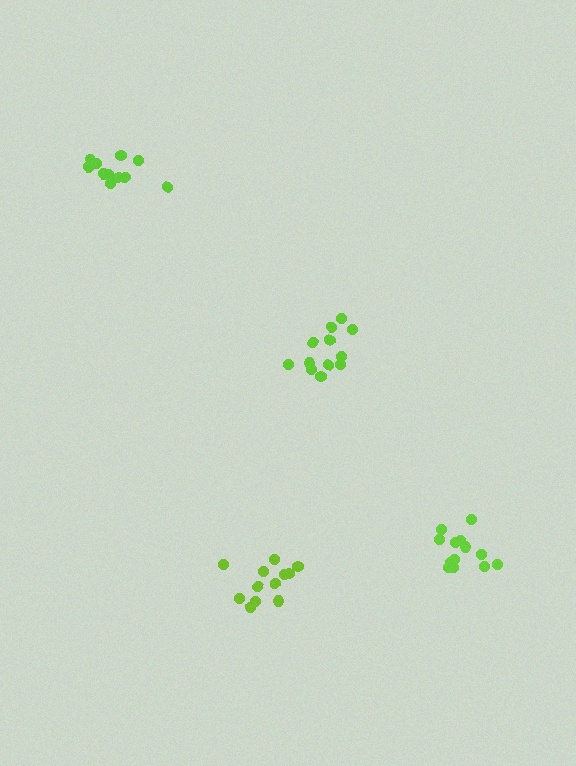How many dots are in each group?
Group 1: 12 dots, Group 2: 12 dots, Group 3: 13 dots, Group 4: 12 dots (49 total).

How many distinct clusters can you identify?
There are 4 distinct clusters.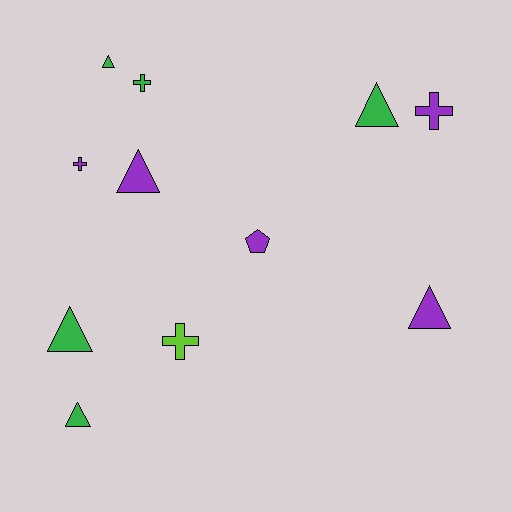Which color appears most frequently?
Purple, with 5 objects.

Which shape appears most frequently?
Triangle, with 6 objects.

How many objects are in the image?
There are 11 objects.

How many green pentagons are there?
There are no green pentagons.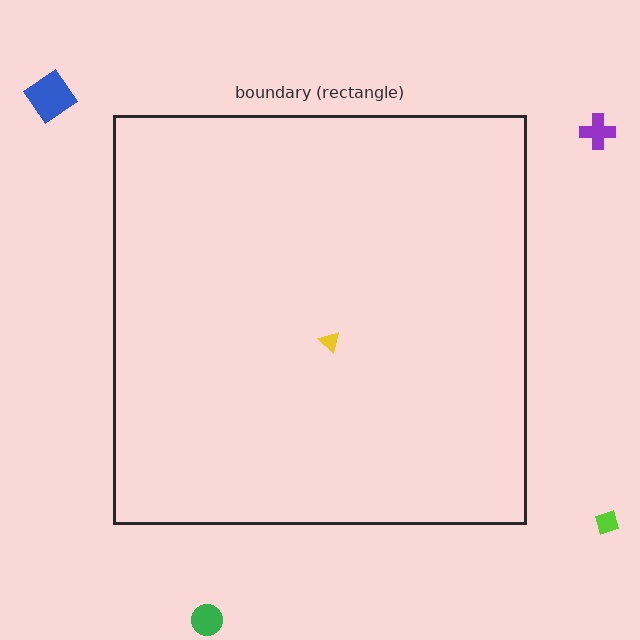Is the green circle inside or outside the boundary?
Outside.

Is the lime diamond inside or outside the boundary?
Outside.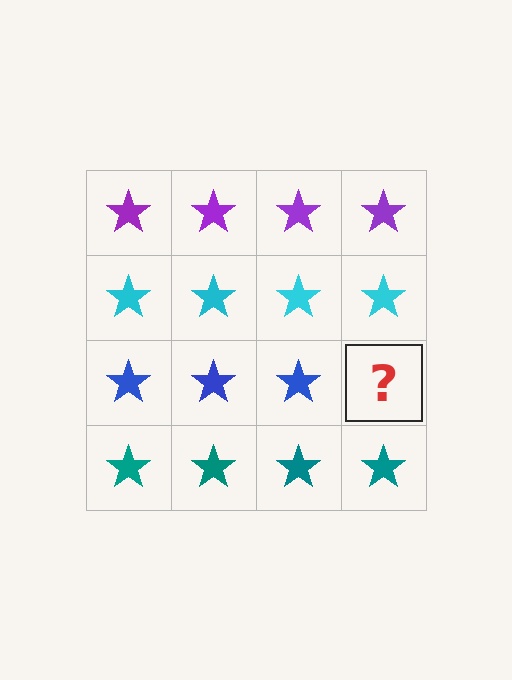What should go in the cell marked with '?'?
The missing cell should contain a blue star.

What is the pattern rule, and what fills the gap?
The rule is that each row has a consistent color. The gap should be filled with a blue star.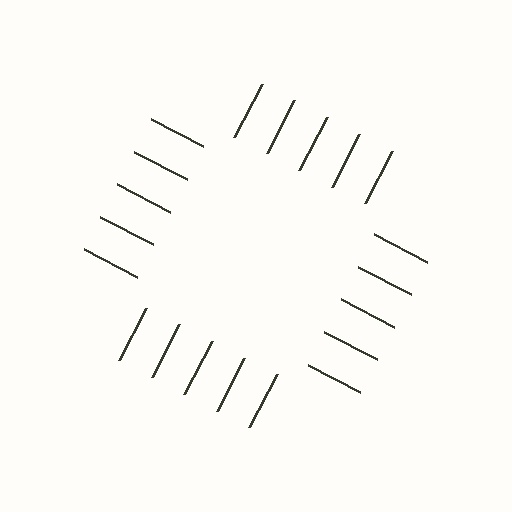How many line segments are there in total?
20 — 5 along each of the 4 edges.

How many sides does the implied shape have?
4 sides — the line-ends trace a square.